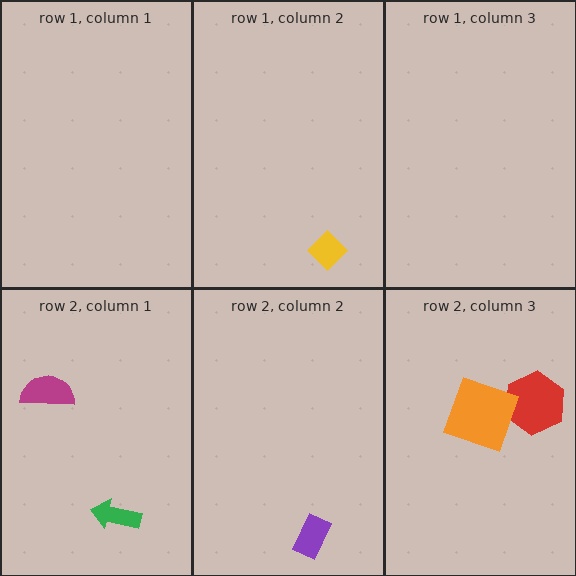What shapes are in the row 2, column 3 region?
The red hexagon, the orange square.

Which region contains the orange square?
The row 2, column 3 region.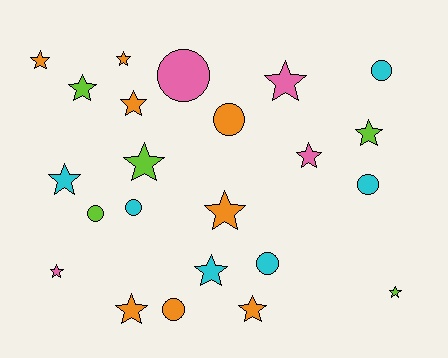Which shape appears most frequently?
Star, with 15 objects.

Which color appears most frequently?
Orange, with 8 objects.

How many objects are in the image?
There are 23 objects.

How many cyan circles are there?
There are 4 cyan circles.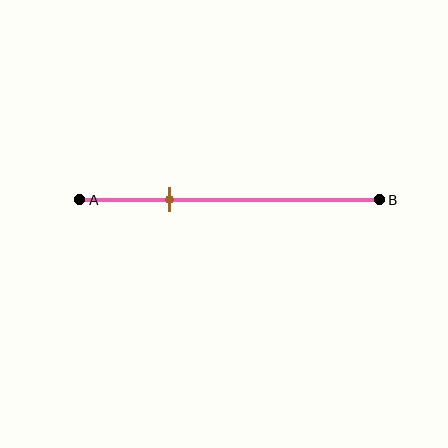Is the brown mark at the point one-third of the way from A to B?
No, the mark is at about 30% from A, not at the 33% one-third point.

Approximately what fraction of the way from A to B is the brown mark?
The brown mark is approximately 30% of the way from A to B.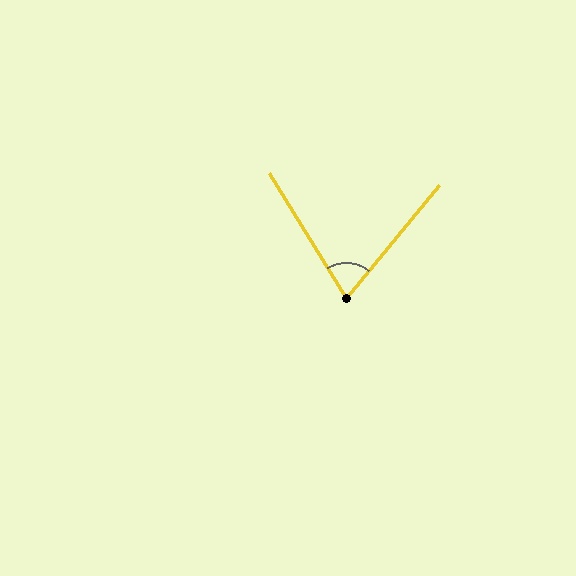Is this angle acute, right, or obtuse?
It is acute.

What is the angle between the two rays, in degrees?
Approximately 71 degrees.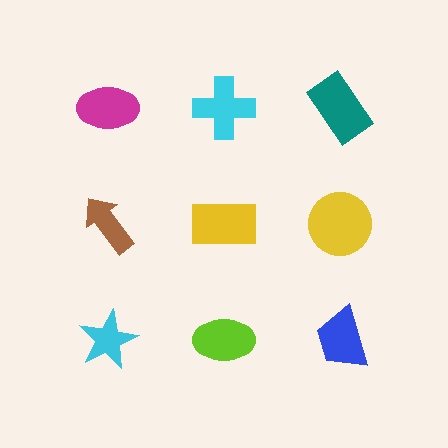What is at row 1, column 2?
A cyan cross.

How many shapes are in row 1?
3 shapes.